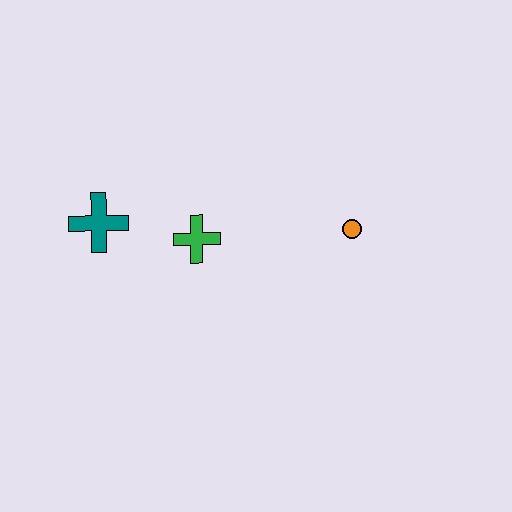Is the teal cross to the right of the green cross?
No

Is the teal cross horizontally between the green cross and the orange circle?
No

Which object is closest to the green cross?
The teal cross is closest to the green cross.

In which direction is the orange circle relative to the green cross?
The orange circle is to the right of the green cross.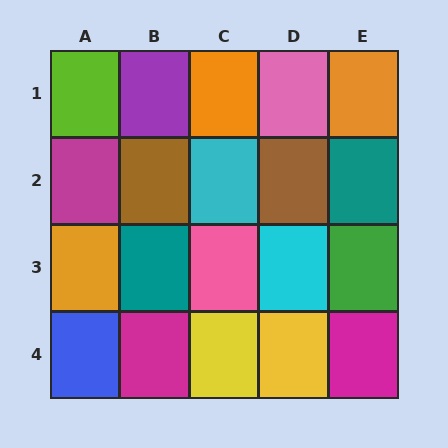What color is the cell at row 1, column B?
Purple.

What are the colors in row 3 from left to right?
Orange, teal, pink, cyan, green.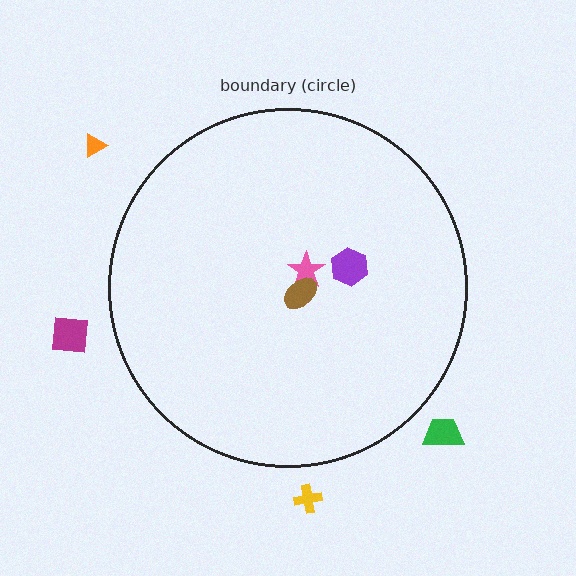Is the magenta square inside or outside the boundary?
Outside.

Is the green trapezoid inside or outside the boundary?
Outside.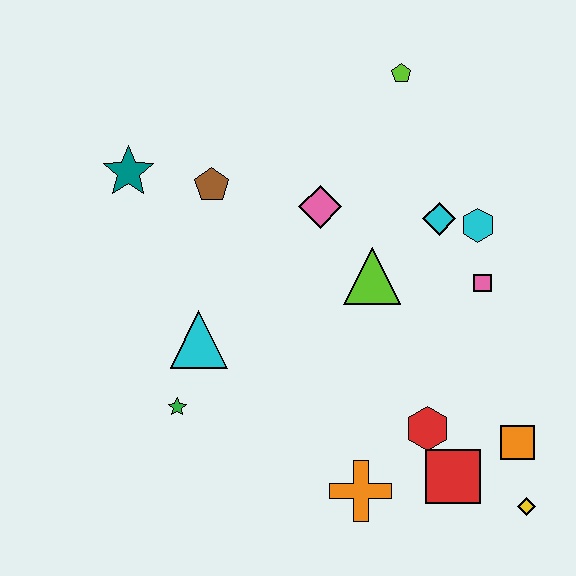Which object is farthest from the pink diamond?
The yellow diamond is farthest from the pink diamond.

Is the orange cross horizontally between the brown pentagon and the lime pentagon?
Yes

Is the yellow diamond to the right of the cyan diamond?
Yes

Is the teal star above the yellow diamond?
Yes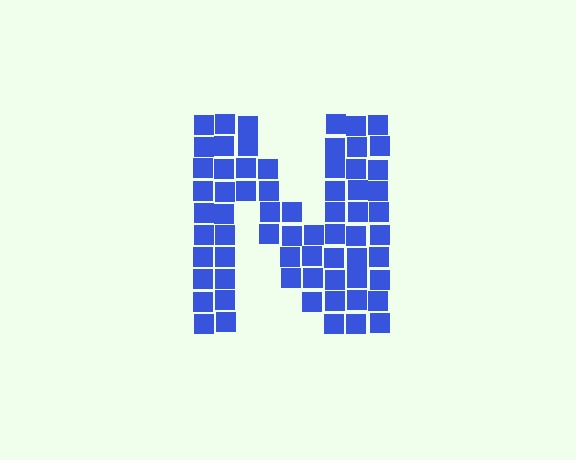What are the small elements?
The small elements are squares.